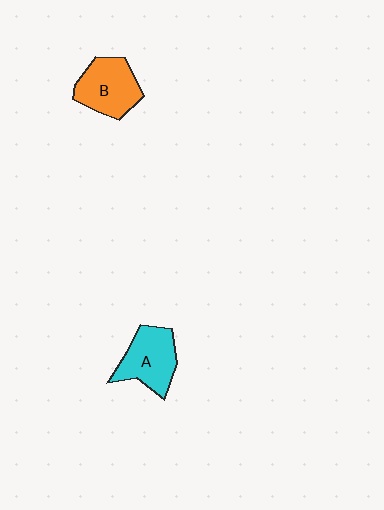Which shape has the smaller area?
Shape A (cyan).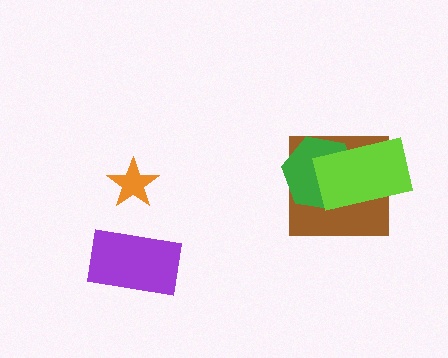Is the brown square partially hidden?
Yes, it is partially covered by another shape.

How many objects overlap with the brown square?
2 objects overlap with the brown square.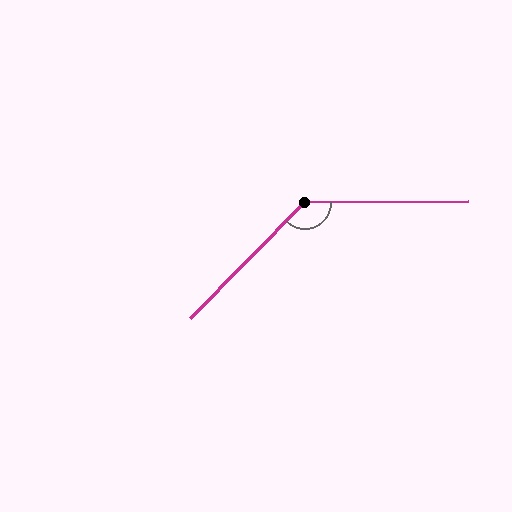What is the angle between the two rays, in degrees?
Approximately 135 degrees.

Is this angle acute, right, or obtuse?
It is obtuse.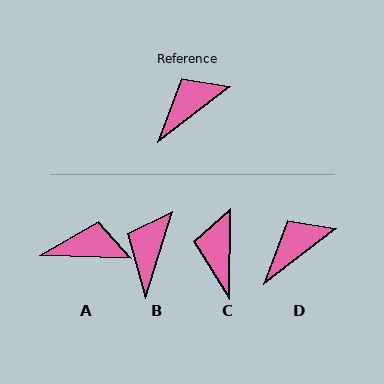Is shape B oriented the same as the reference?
No, it is off by about 36 degrees.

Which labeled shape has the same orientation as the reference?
D.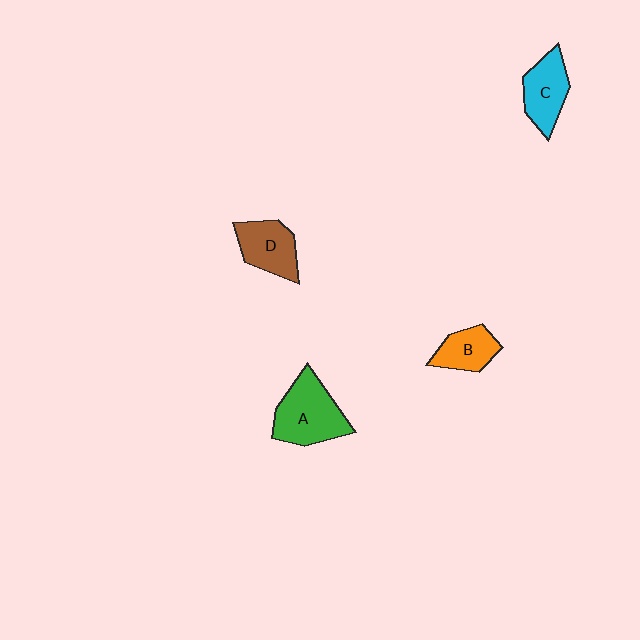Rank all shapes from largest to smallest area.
From largest to smallest: A (green), D (brown), C (cyan), B (orange).